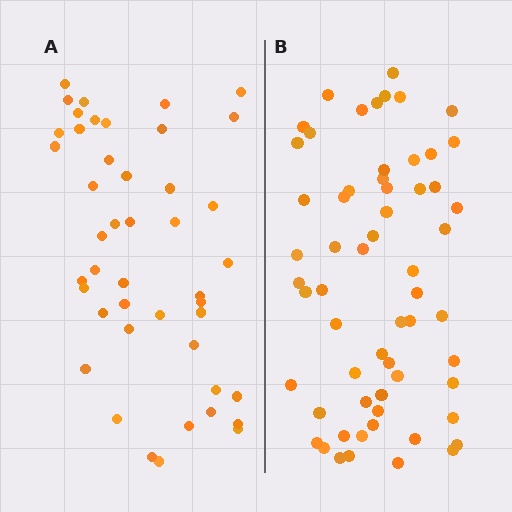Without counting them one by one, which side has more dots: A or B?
Region B (the right region) has more dots.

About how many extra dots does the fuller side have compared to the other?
Region B has approximately 15 more dots than region A.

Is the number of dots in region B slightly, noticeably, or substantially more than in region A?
Region B has noticeably more, but not dramatically so. The ratio is roughly 1.3 to 1.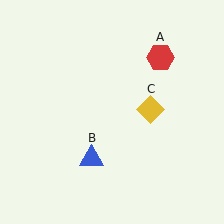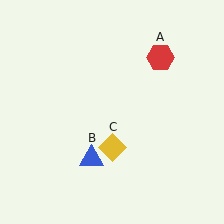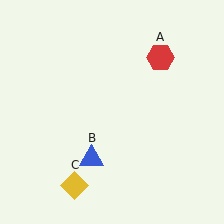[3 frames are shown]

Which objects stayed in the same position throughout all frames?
Red hexagon (object A) and blue triangle (object B) remained stationary.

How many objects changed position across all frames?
1 object changed position: yellow diamond (object C).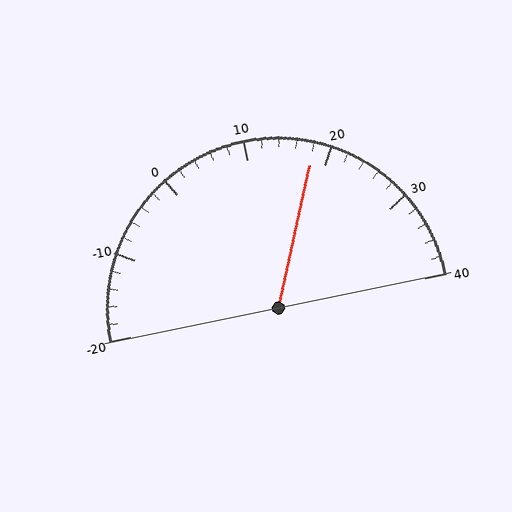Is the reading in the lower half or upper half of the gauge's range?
The reading is in the upper half of the range (-20 to 40).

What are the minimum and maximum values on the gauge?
The gauge ranges from -20 to 40.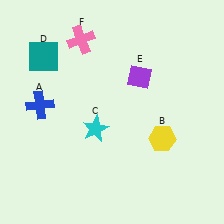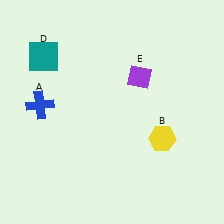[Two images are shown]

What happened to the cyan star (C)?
The cyan star (C) was removed in Image 2. It was in the bottom-left area of Image 1.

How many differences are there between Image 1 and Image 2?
There are 2 differences between the two images.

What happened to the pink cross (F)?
The pink cross (F) was removed in Image 2. It was in the top-left area of Image 1.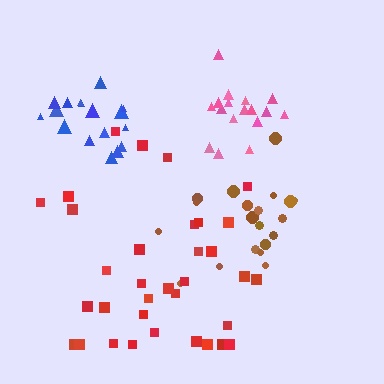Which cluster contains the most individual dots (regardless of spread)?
Red (34).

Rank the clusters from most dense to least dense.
blue, pink, brown, red.